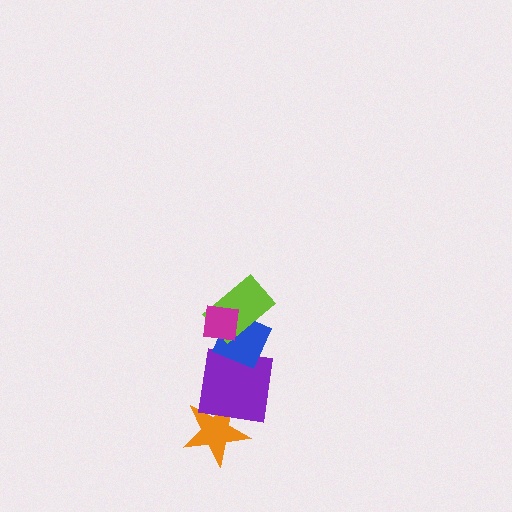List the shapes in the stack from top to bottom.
From top to bottom: the magenta square, the lime rectangle, the blue diamond, the purple square, the orange star.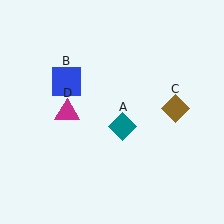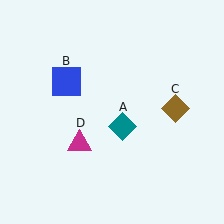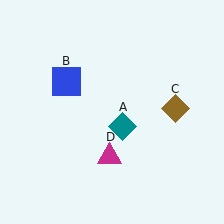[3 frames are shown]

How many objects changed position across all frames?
1 object changed position: magenta triangle (object D).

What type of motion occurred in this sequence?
The magenta triangle (object D) rotated counterclockwise around the center of the scene.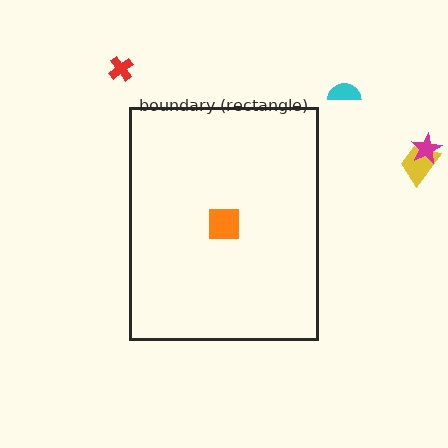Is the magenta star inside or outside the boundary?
Outside.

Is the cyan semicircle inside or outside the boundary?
Outside.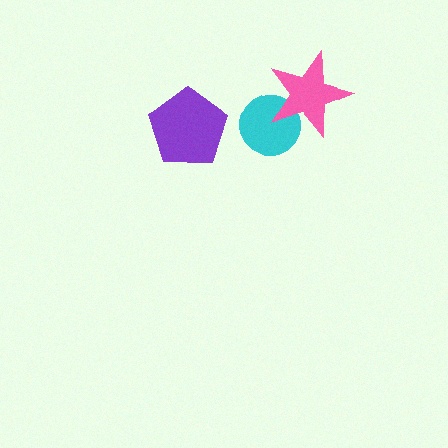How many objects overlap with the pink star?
1 object overlaps with the pink star.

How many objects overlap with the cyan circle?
1 object overlaps with the cyan circle.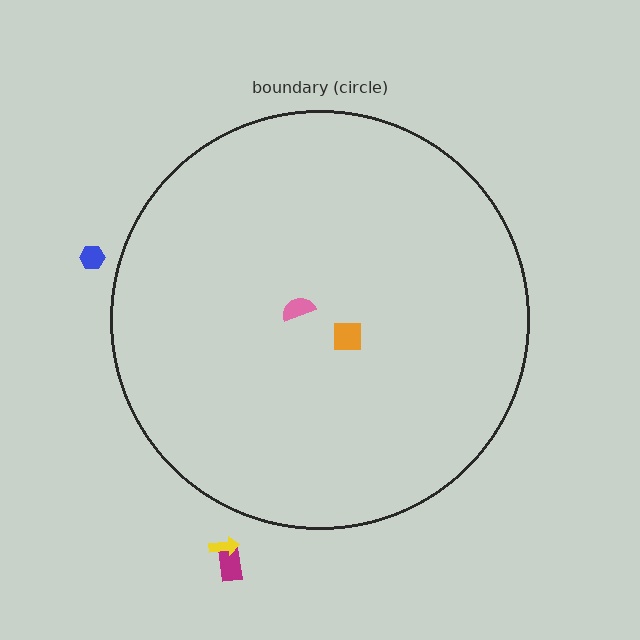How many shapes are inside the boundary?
2 inside, 3 outside.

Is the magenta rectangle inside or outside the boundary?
Outside.